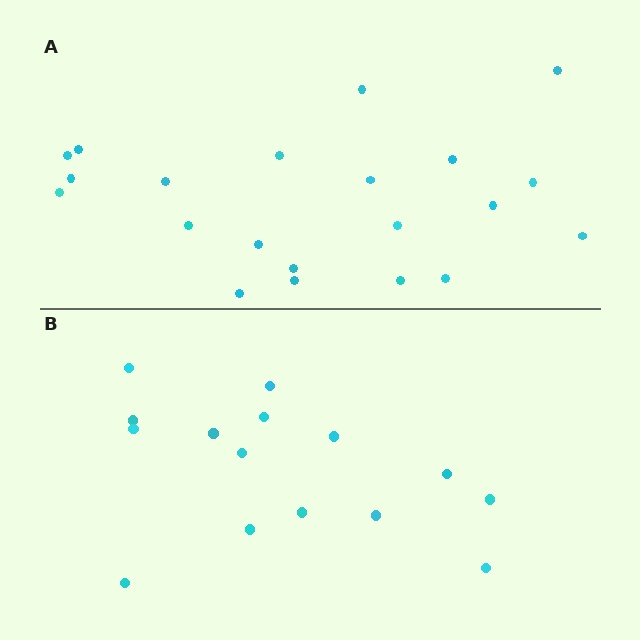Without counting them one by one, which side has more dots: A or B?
Region A (the top region) has more dots.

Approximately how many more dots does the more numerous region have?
Region A has about 6 more dots than region B.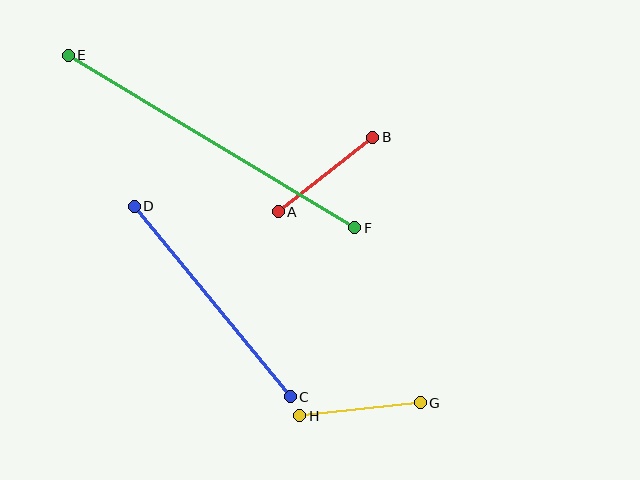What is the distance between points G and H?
The distance is approximately 121 pixels.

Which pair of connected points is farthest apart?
Points E and F are farthest apart.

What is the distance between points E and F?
The distance is approximately 335 pixels.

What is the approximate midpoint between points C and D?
The midpoint is at approximately (212, 301) pixels.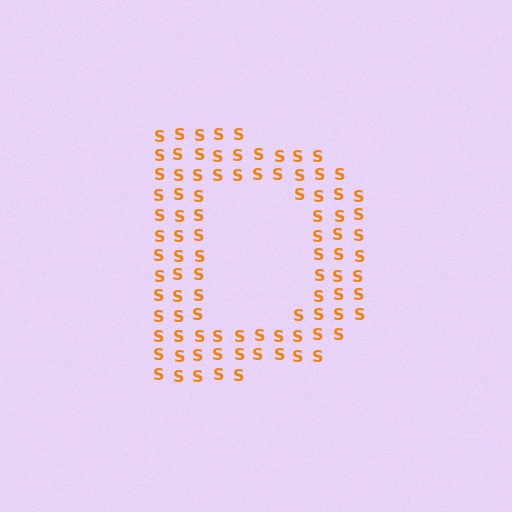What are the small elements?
The small elements are letter S's.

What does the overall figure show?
The overall figure shows the letter D.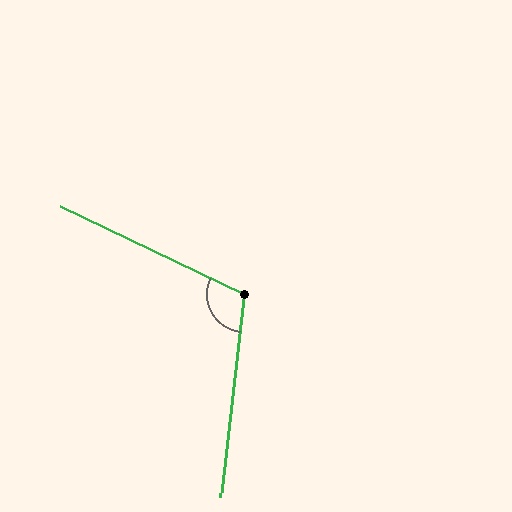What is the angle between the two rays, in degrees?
Approximately 109 degrees.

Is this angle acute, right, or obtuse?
It is obtuse.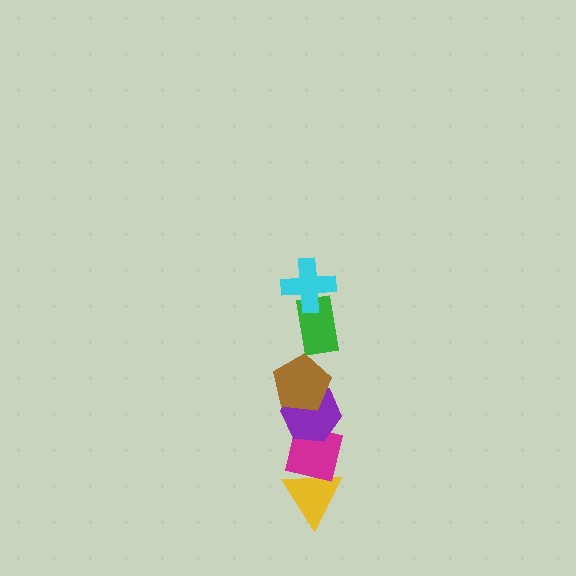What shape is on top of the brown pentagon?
The green rectangle is on top of the brown pentagon.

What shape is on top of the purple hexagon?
The brown pentagon is on top of the purple hexagon.